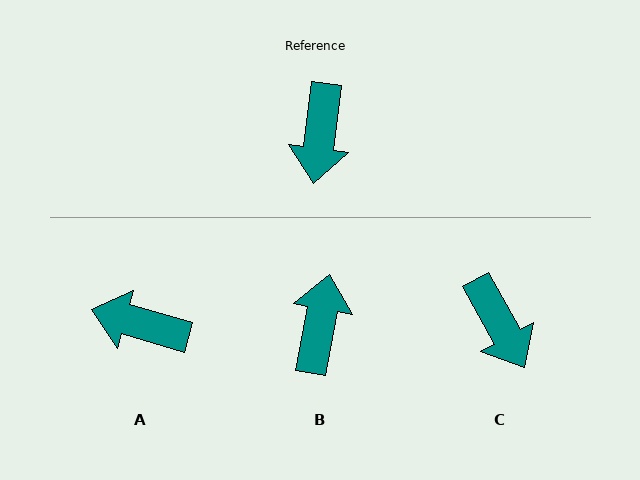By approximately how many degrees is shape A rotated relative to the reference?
Approximately 99 degrees clockwise.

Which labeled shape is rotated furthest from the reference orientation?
B, about 177 degrees away.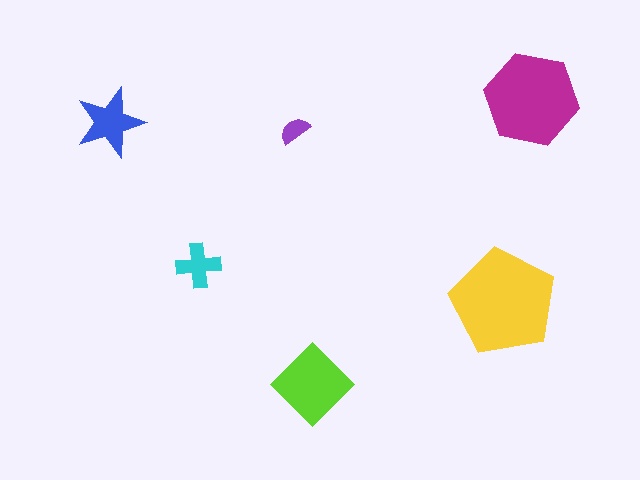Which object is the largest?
The yellow pentagon.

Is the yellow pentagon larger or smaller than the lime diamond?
Larger.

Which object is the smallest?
The purple semicircle.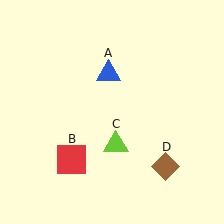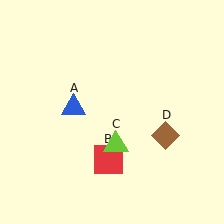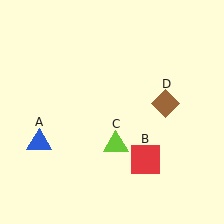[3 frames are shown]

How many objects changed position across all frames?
3 objects changed position: blue triangle (object A), red square (object B), brown diamond (object D).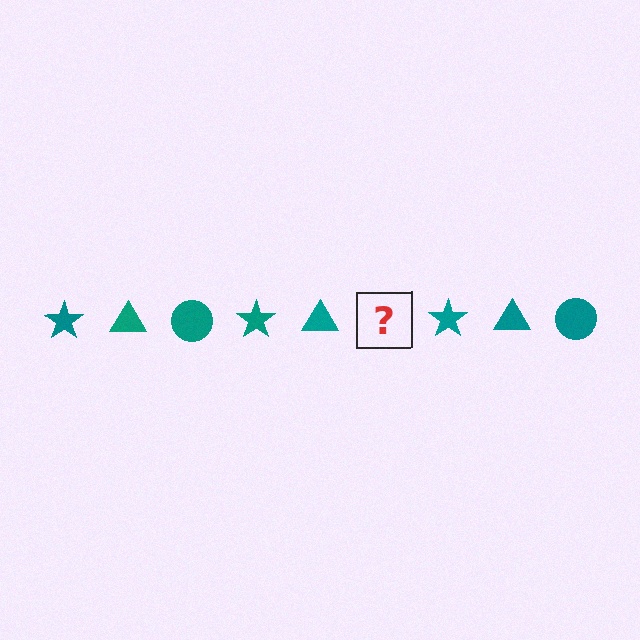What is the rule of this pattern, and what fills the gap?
The rule is that the pattern cycles through star, triangle, circle shapes in teal. The gap should be filled with a teal circle.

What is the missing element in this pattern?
The missing element is a teal circle.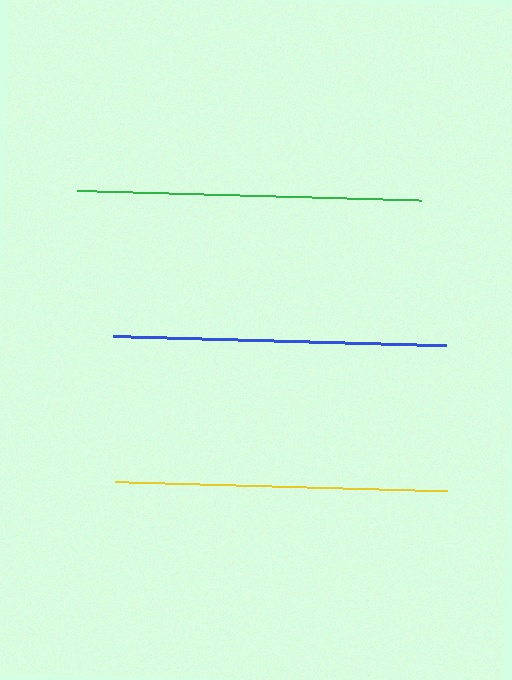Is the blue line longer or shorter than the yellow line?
The blue line is longer than the yellow line.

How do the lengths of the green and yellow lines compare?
The green and yellow lines are approximately the same length.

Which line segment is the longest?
The green line is the longest at approximately 344 pixels.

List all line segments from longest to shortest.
From longest to shortest: green, blue, yellow.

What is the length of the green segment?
The green segment is approximately 344 pixels long.